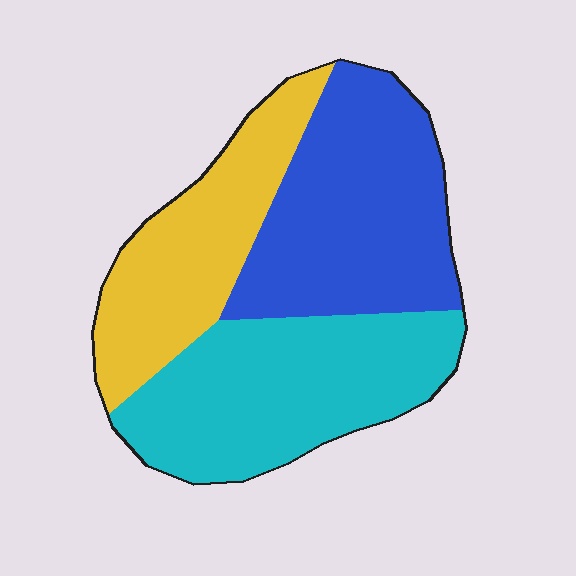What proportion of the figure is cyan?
Cyan takes up between a quarter and a half of the figure.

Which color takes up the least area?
Yellow, at roughly 25%.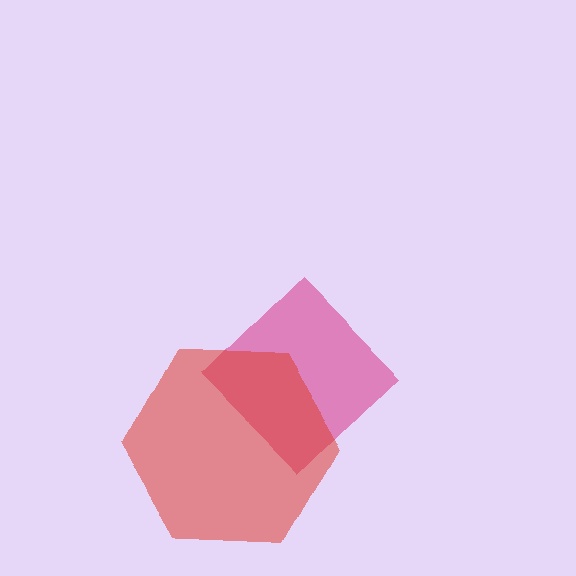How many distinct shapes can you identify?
There are 2 distinct shapes: a magenta diamond, a red hexagon.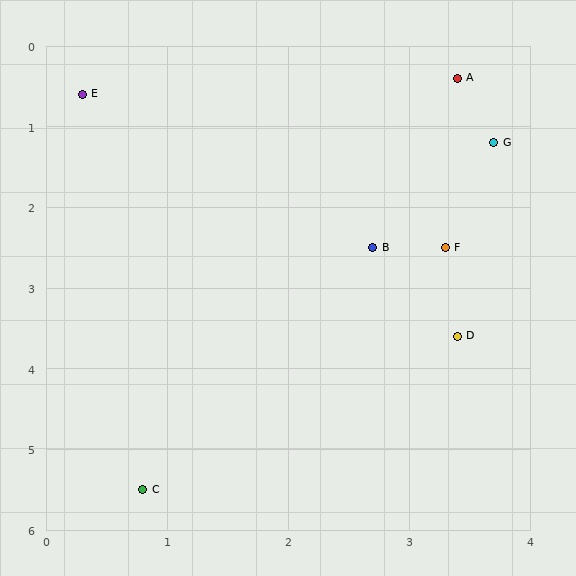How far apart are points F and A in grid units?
Points F and A are about 2.1 grid units apart.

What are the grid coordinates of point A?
Point A is at approximately (3.4, 0.4).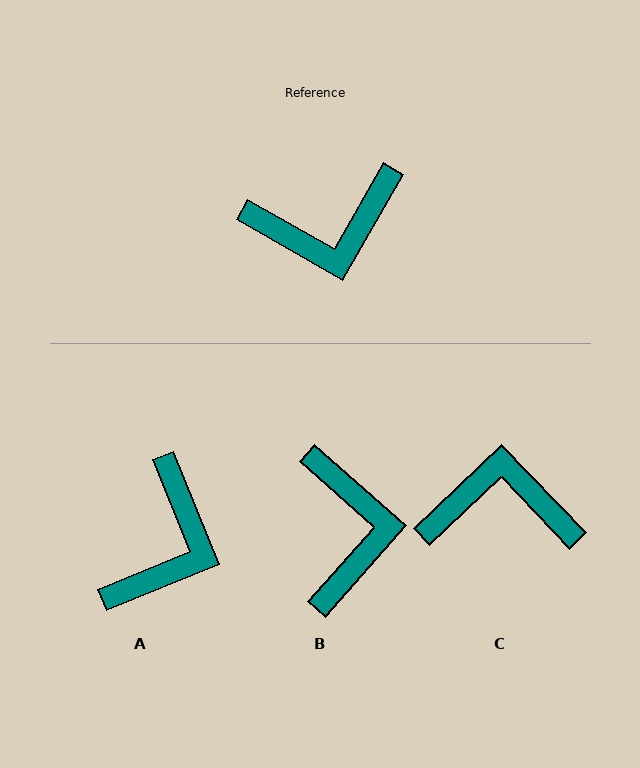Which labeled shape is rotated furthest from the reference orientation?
C, about 163 degrees away.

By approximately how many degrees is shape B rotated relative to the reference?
Approximately 78 degrees counter-clockwise.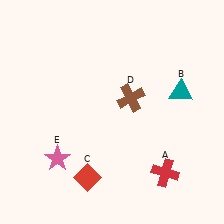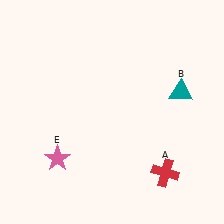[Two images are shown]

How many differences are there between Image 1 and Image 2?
There are 2 differences between the two images.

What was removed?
The red diamond (C), the brown cross (D) were removed in Image 2.